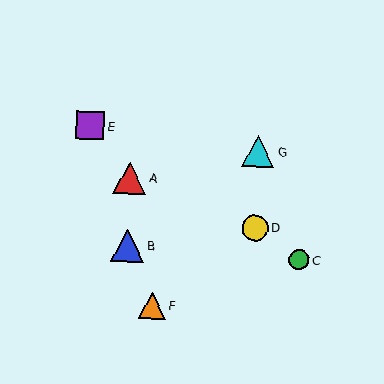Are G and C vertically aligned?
No, G is at x≈258 and C is at x≈299.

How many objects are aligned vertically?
2 objects (D, G) are aligned vertically.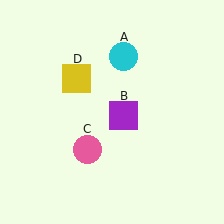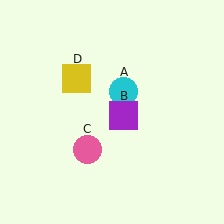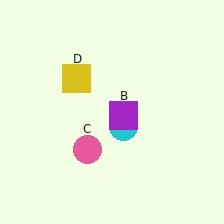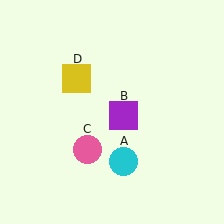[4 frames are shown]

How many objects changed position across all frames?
1 object changed position: cyan circle (object A).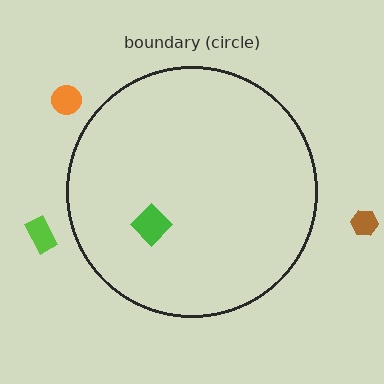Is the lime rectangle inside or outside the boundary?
Outside.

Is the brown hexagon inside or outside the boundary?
Outside.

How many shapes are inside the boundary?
1 inside, 3 outside.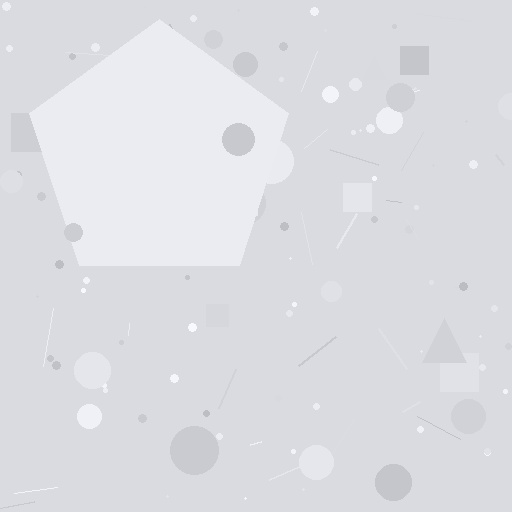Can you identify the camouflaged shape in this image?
The camouflaged shape is a pentagon.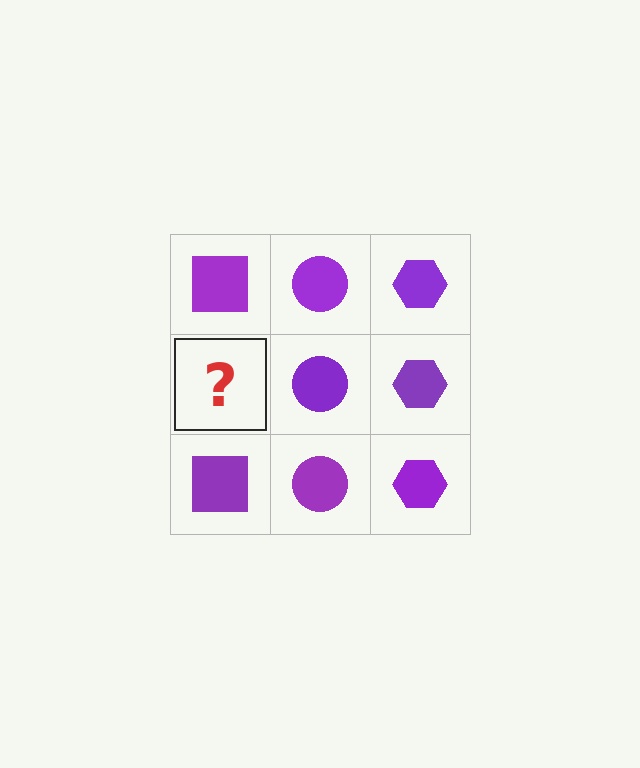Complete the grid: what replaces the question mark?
The question mark should be replaced with a purple square.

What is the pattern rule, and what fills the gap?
The rule is that each column has a consistent shape. The gap should be filled with a purple square.